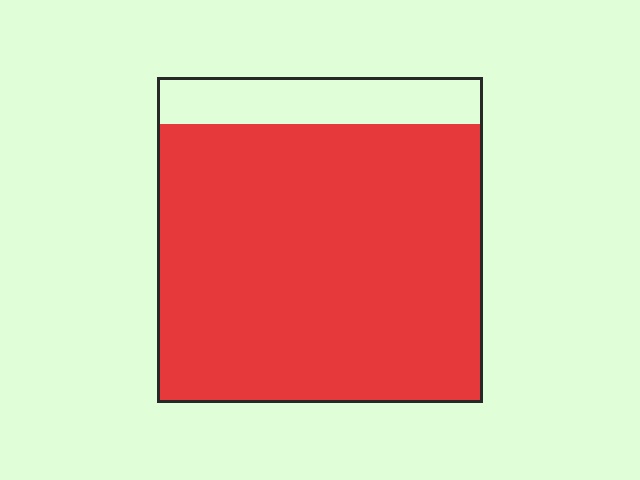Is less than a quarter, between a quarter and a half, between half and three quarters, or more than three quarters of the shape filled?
More than three quarters.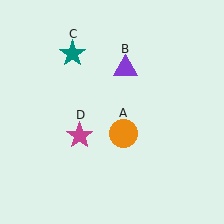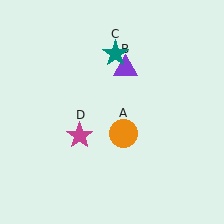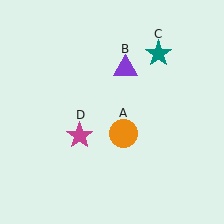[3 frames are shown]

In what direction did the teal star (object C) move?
The teal star (object C) moved right.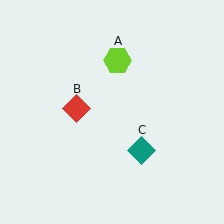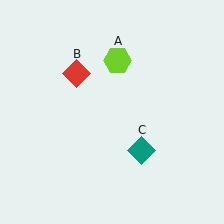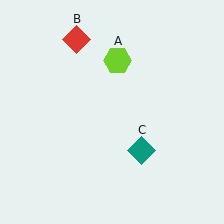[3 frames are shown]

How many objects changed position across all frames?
1 object changed position: red diamond (object B).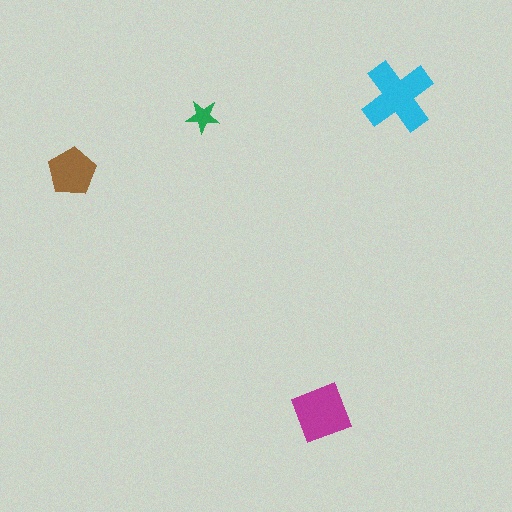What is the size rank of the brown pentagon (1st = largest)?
3rd.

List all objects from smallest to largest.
The green star, the brown pentagon, the magenta square, the cyan cross.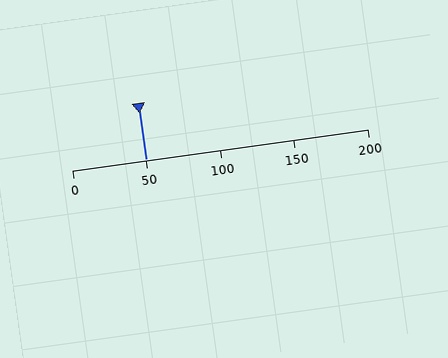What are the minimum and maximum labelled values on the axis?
The axis runs from 0 to 200.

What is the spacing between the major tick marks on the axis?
The major ticks are spaced 50 apart.